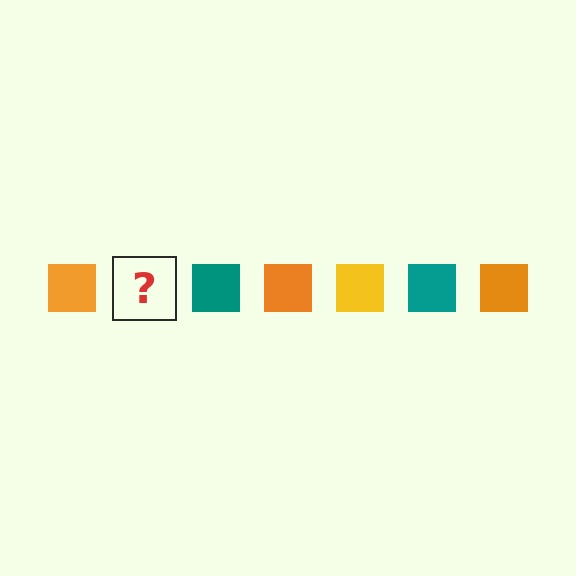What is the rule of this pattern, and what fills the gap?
The rule is that the pattern cycles through orange, yellow, teal squares. The gap should be filled with a yellow square.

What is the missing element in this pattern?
The missing element is a yellow square.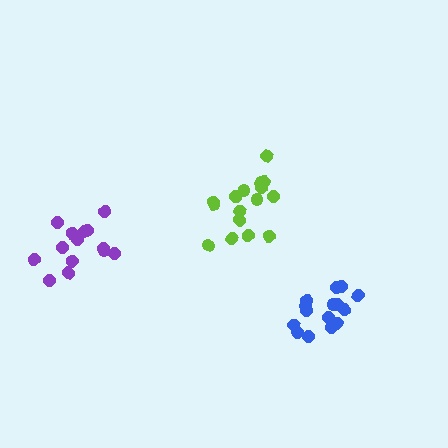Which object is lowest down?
The blue cluster is bottommost.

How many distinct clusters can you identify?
There are 3 distinct clusters.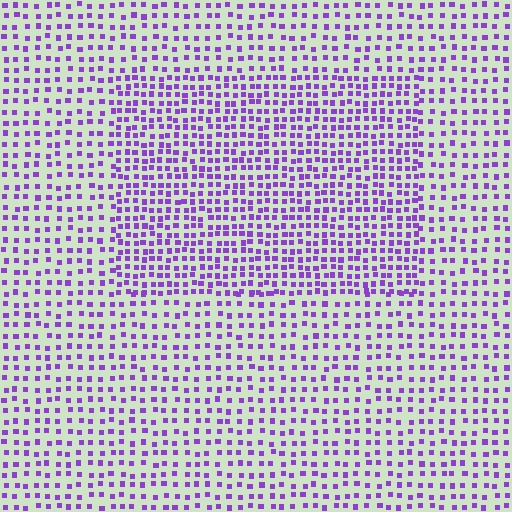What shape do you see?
I see a rectangle.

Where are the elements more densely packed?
The elements are more densely packed inside the rectangle boundary.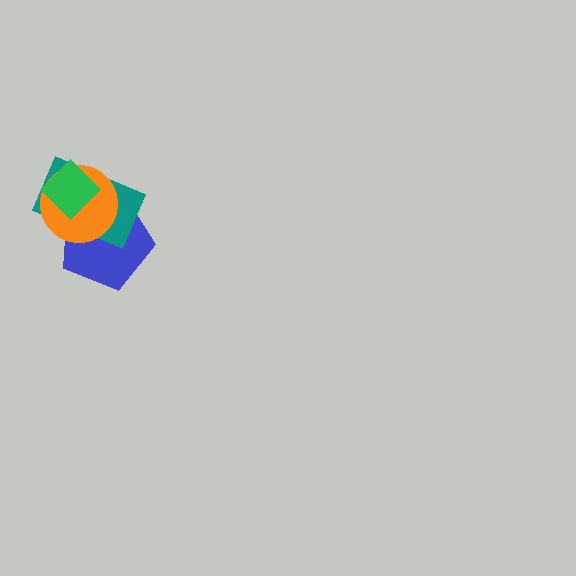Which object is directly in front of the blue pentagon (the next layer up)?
The teal rectangle is directly in front of the blue pentagon.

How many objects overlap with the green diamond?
3 objects overlap with the green diamond.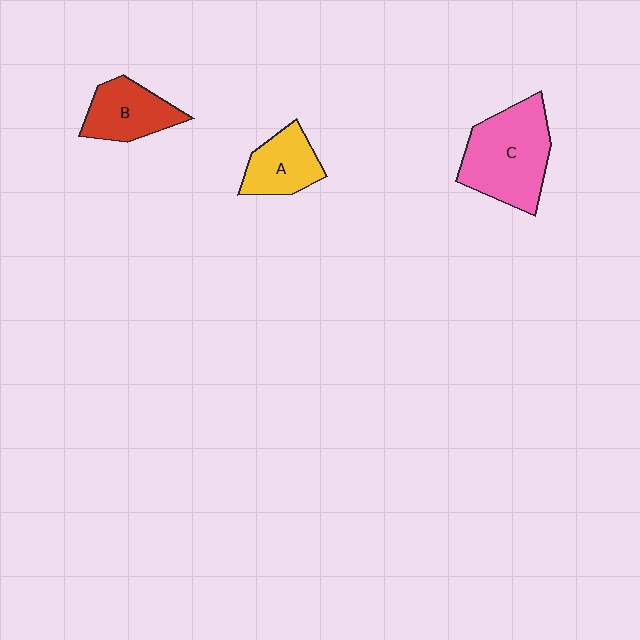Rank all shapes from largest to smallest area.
From largest to smallest: C (pink), B (red), A (yellow).